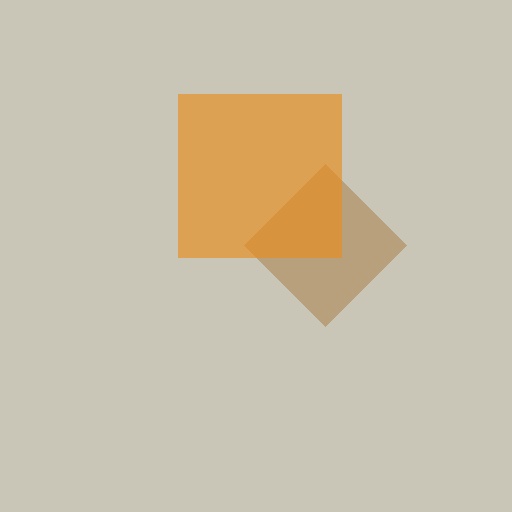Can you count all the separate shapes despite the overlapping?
Yes, there are 2 separate shapes.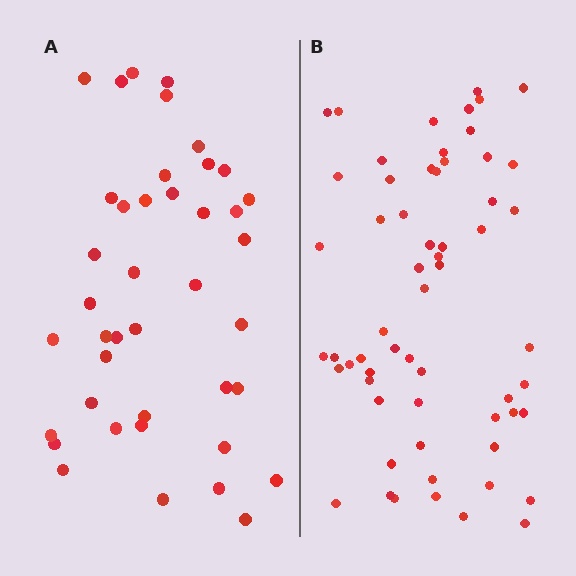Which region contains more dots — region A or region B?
Region B (the right region) has more dots.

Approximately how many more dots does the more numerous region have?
Region B has approximately 20 more dots than region A.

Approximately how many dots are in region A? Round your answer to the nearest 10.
About 40 dots. (The exact count is 41, which rounds to 40.)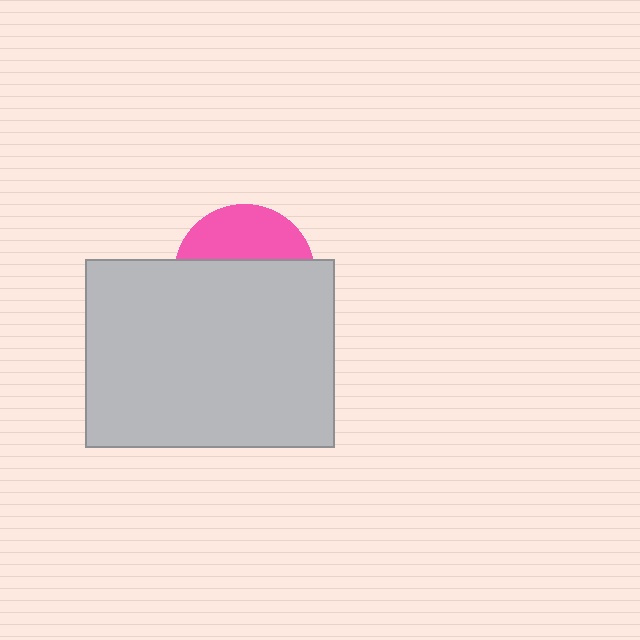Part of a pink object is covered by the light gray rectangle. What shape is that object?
It is a circle.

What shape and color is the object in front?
The object in front is a light gray rectangle.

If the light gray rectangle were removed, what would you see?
You would see the complete pink circle.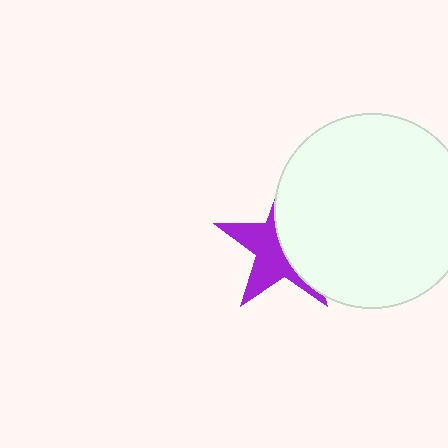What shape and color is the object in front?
The object in front is a white circle.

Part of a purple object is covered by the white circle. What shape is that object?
It is a star.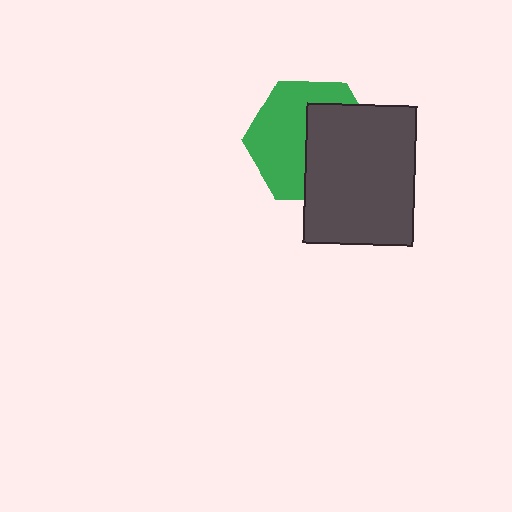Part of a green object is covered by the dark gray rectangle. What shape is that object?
It is a hexagon.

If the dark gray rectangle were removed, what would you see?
You would see the complete green hexagon.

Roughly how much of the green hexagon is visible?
About half of it is visible (roughly 53%).